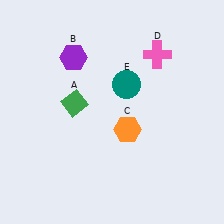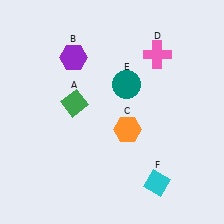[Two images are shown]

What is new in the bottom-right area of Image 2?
A cyan diamond (F) was added in the bottom-right area of Image 2.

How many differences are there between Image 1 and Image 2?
There is 1 difference between the two images.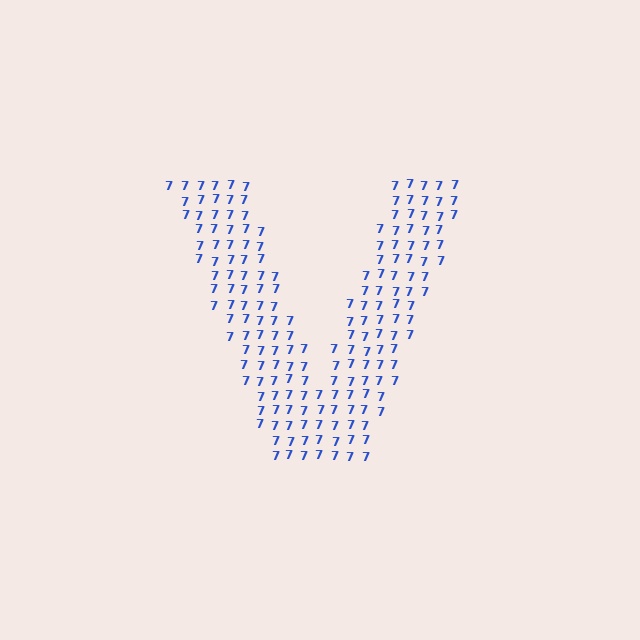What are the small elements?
The small elements are digit 7's.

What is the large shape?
The large shape is the letter V.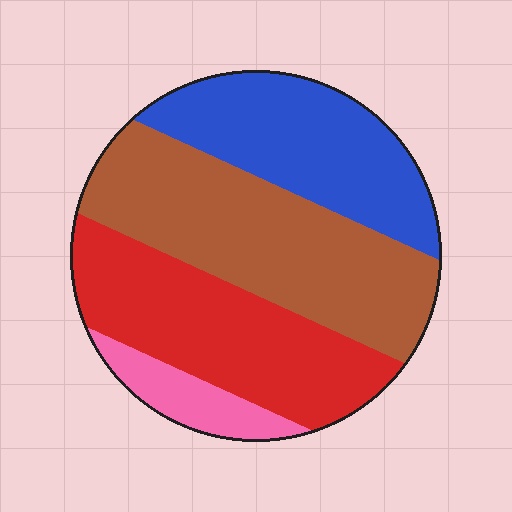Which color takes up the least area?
Pink, at roughly 10%.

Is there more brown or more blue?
Brown.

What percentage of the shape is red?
Red covers 30% of the shape.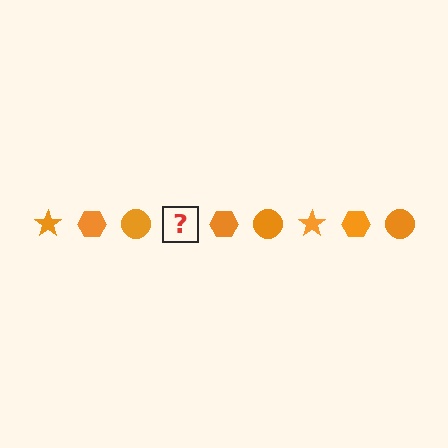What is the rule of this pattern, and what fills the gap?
The rule is that the pattern cycles through star, hexagon, circle shapes in orange. The gap should be filled with an orange star.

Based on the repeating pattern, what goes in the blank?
The blank should be an orange star.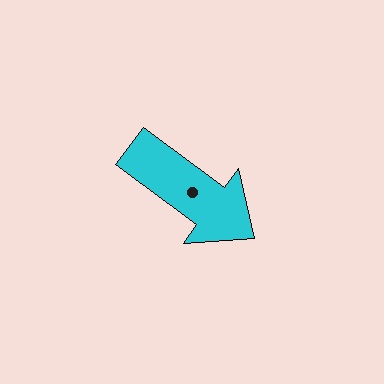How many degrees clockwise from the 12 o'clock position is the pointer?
Approximately 126 degrees.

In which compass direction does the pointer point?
Southeast.